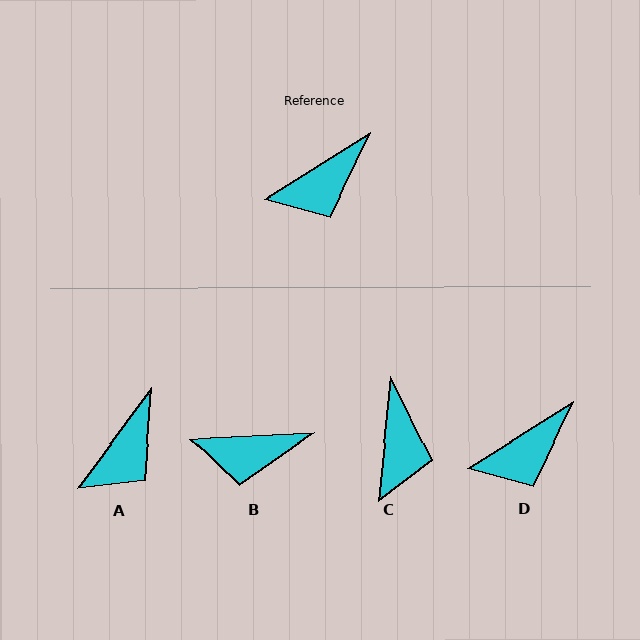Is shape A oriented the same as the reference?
No, it is off by about 22 degrees.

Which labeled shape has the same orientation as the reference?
D.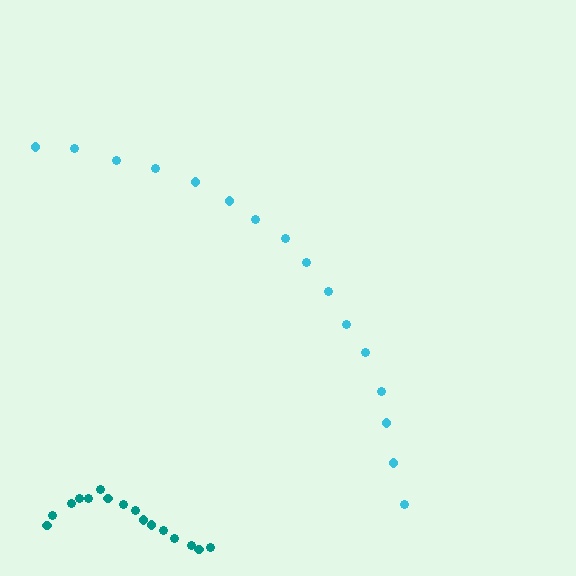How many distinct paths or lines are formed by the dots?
There are 2 distinct paths.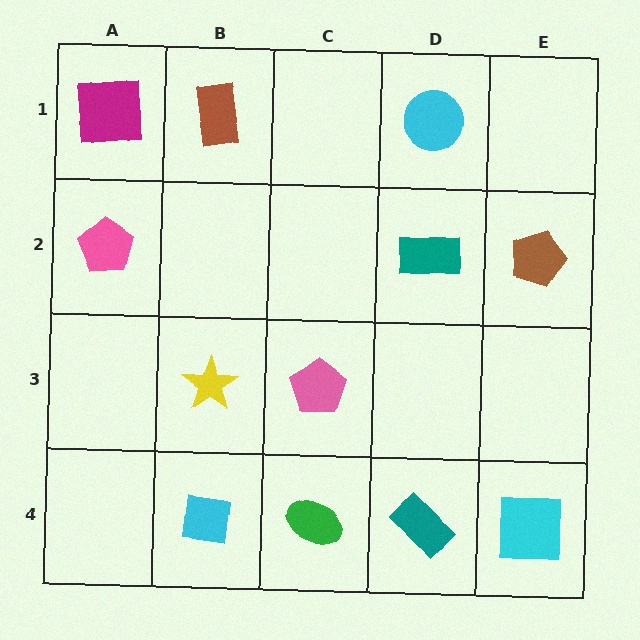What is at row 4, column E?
A cyan square.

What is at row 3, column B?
A yellow star.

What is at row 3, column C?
A pink pentagon.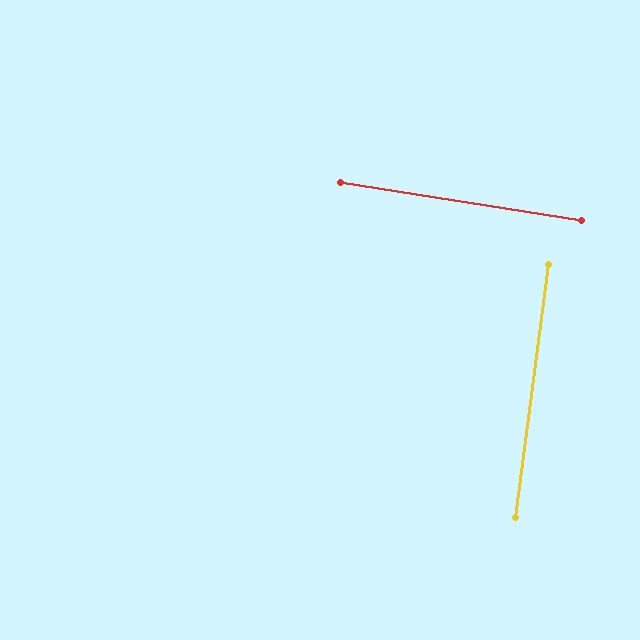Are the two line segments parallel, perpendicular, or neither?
Perpendicular — they meet at approximately 88°.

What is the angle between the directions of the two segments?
Approximately 88 degrees.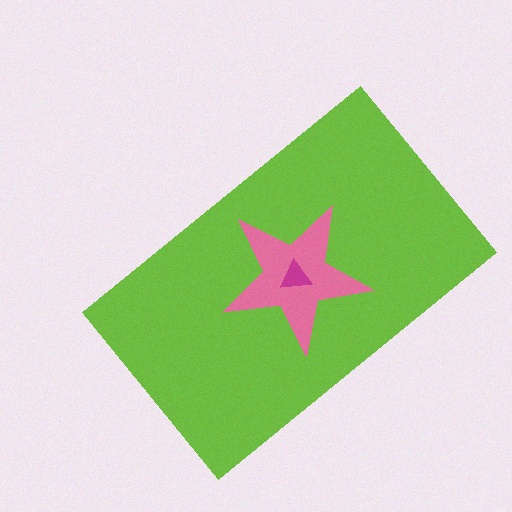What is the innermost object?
The magenta triangle.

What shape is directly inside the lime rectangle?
The pink star.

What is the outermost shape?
The lime rectangle.